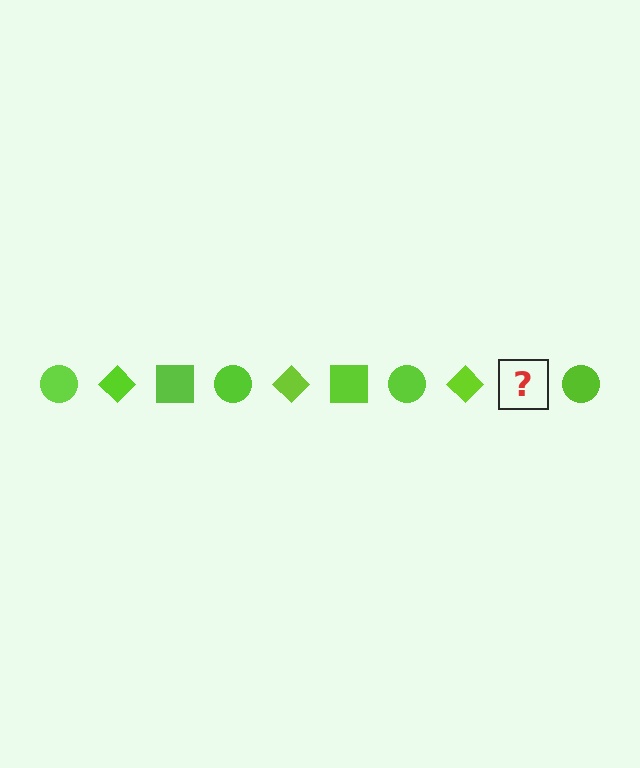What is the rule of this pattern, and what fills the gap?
The rule is that the pattern cycles through circle, diamond, square shapes in lime. The gap should be filled with a lime square.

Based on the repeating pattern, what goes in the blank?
The blank should be a lime square.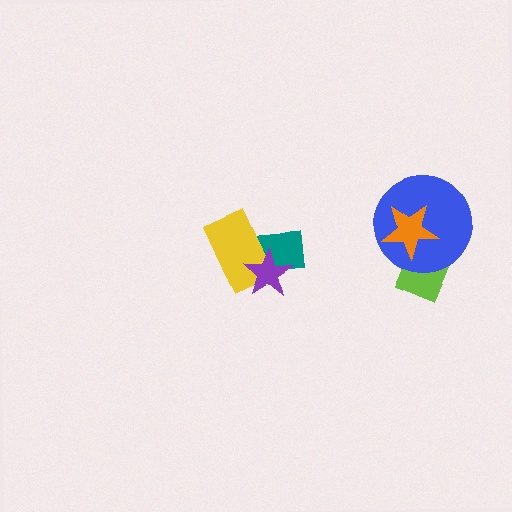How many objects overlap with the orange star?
2 objects overlap with the orange star.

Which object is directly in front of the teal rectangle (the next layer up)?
The yellow rectangle is directly in front of the teal rectangle.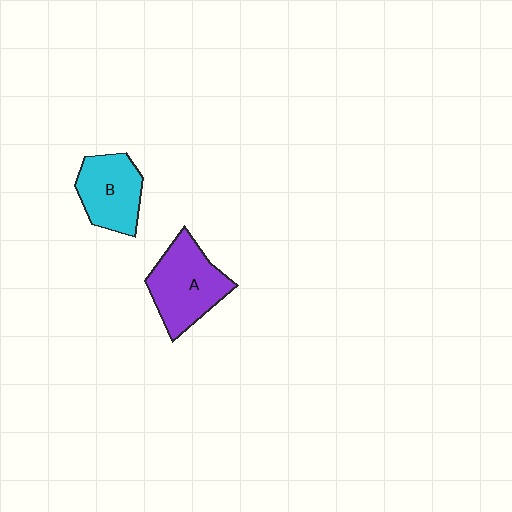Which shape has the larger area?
Shape A (purple).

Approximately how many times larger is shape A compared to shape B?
Approximately 1.2 times.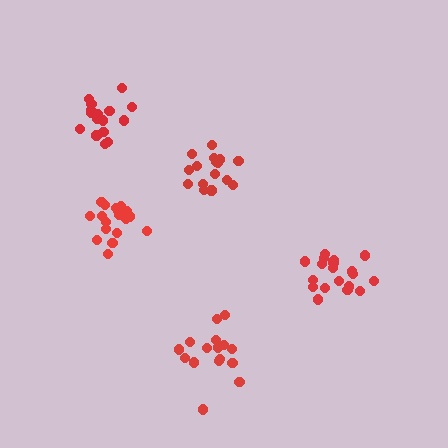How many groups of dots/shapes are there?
There are 5 groups.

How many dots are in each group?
Group 1: 19 dots, Group 2: 16 dots, Group 3: 17 dots, Group 4: 16 dots, Group 5: 19 dots (87 total).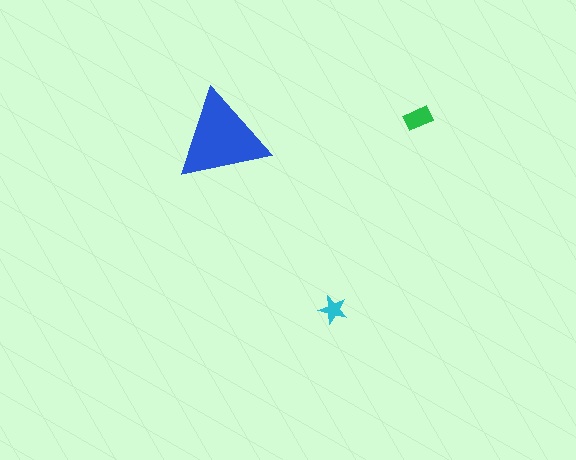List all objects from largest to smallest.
The blue triangle, the green rectangle, the cyan star.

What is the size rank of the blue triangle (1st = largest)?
1st.